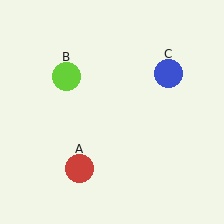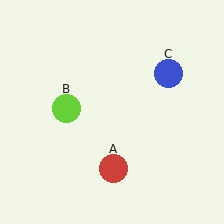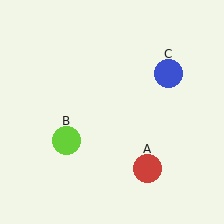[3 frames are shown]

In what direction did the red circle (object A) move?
The red circle (object A) moved right.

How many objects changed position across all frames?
2 objects changed position: red circle (object A), lime circle (object B).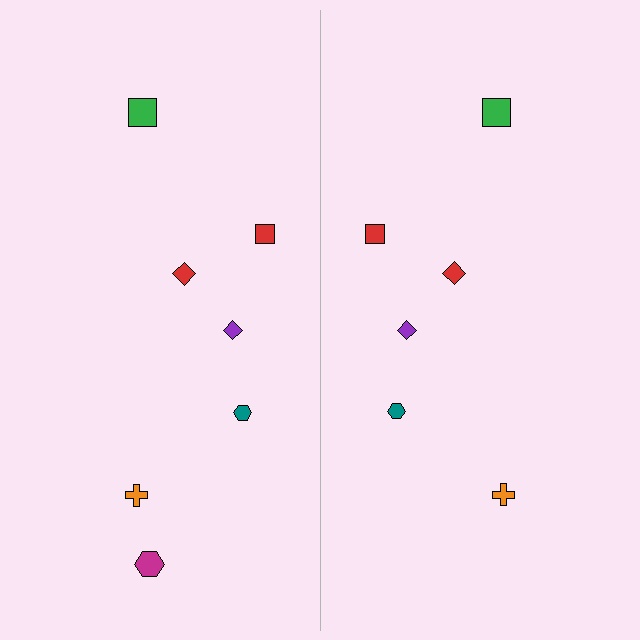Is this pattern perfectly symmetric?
No, the pattern is not perfectly symmetric. A magenta hexagon is missing from the right side.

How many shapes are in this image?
There are 13 shapes in this image.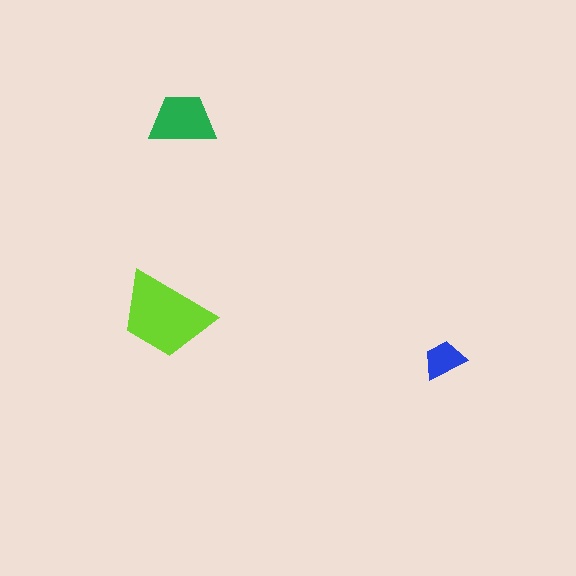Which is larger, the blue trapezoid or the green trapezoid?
The green one.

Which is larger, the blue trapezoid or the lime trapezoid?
The lime one.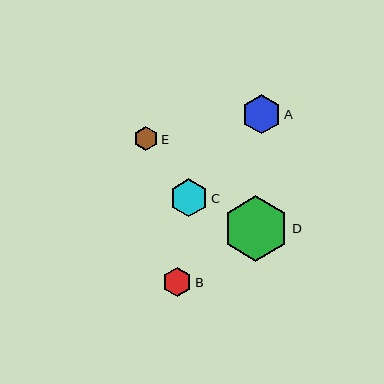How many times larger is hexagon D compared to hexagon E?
Hexagon D is approximately 2.7 times the size of hexagon E.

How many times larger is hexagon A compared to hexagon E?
Hexagon A is approximately 1.6 times the size of hexagon E.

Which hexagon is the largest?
Hexagon D is the largest with a size of approximately 65 pixels.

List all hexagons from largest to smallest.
From largest to smallest: D, A, C, B, E.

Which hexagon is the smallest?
Hexagon E is the smallest with a size of approximately 24 pixels.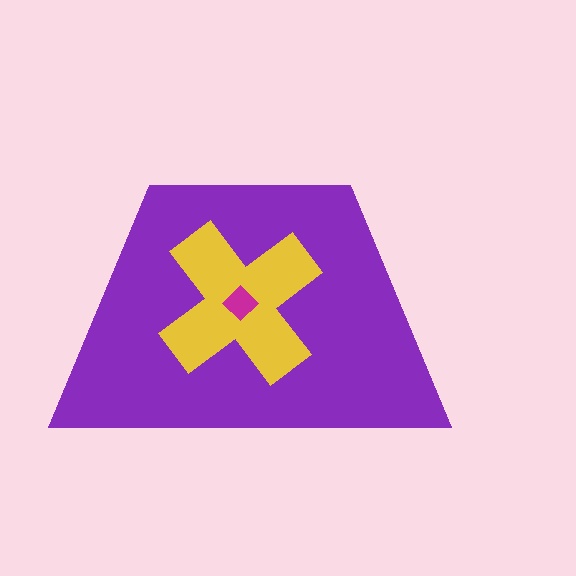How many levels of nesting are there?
3.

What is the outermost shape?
The purple trapezoid.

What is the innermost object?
The magenta diamond.